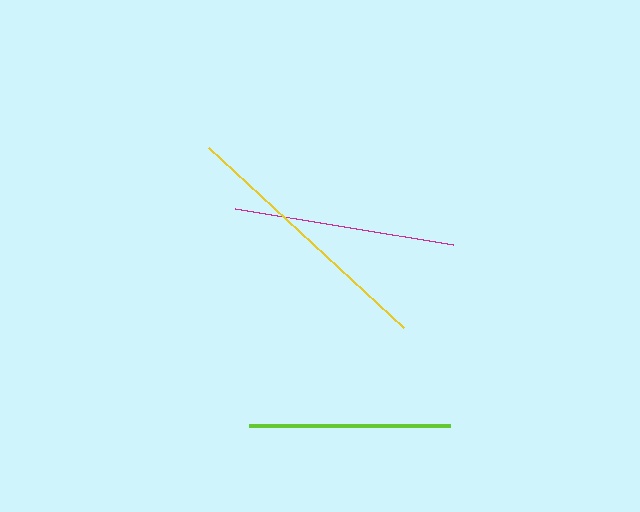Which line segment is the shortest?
The lime line is the shortest at approximately 200 pixels.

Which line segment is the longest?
The yellow line is the longest at approximately 265 pixels.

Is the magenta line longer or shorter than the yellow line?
The yellow line is longer than the magenta line.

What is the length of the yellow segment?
The yellow segment is approximately 265 pixels long.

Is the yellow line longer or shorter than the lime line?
The yellow line is longer than the lime line.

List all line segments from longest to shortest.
From longest to shortest: yellow, magenta, lime.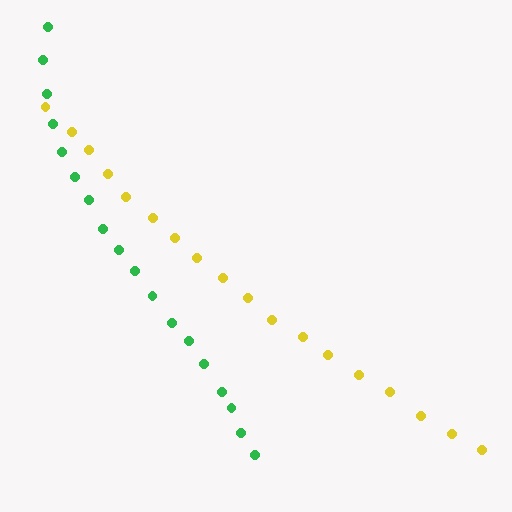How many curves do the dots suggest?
There are 2 distinct paths.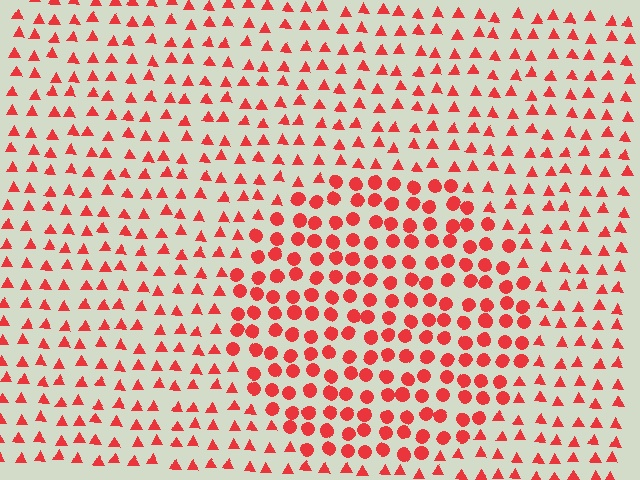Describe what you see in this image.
The image is filled with small red elements arranged in a uniform grid. A circle-shaped region contains circles, while the surrounding area contains triangles. The boundary is defined purely by the change in element shape.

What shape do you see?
I see a circle.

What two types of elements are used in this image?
The image uses circles inside the circle region and triangles outside it.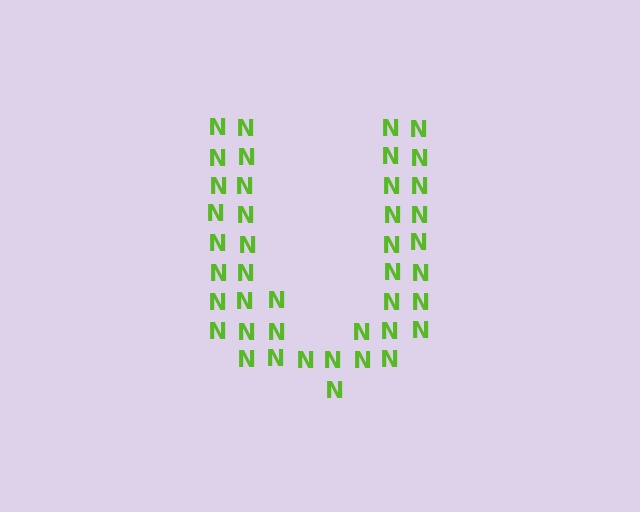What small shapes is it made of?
It is made of small letter N's.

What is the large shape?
The large shape is the letter U.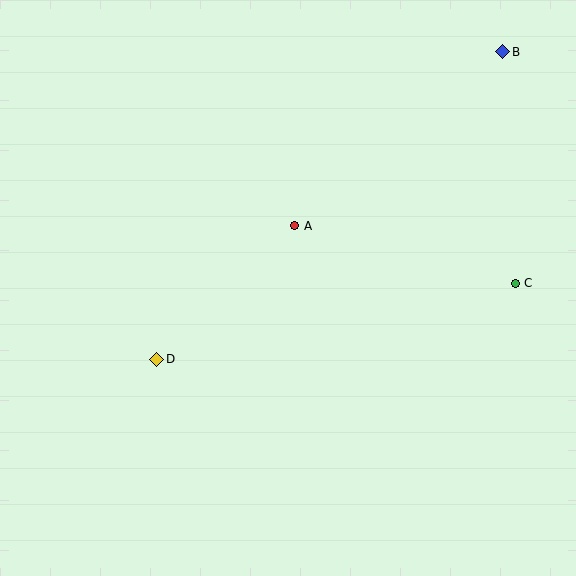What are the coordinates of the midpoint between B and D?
The midpoint between B and D is at (330, 206).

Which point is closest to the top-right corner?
Point B is closest to the top-right corner.